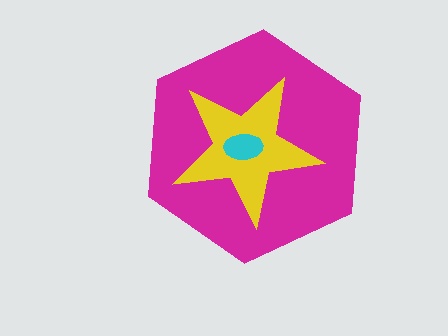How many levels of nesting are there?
3.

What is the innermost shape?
The cyan ellipse.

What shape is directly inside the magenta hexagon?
The yellow star.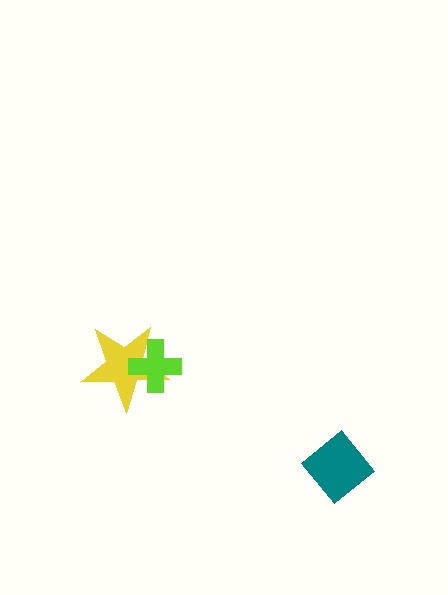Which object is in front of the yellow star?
The lime cross is in front of the yellow star.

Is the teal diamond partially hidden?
No, no other shape covers it.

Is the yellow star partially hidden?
Yes, it is partially covered by another shape.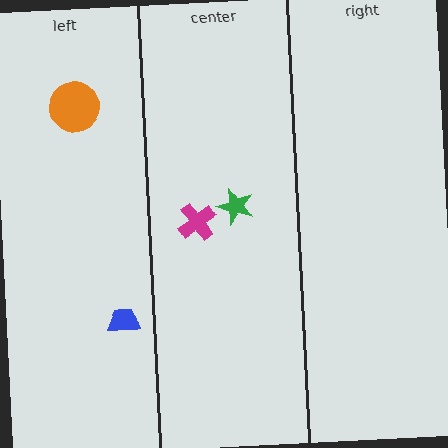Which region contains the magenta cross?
The center region.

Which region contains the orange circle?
The left region.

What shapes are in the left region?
The blue trapezoid, the orange circle.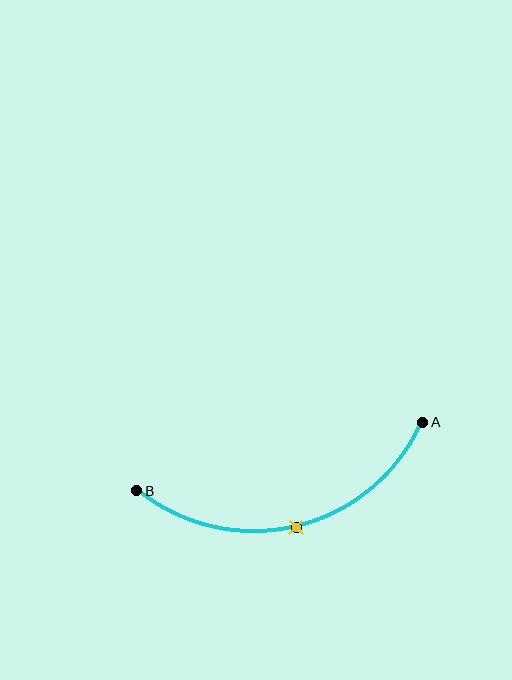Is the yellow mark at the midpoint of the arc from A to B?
Yes. The yellow mark lies on the arc at equal arc-length from both A and B — it is the arc midpoint.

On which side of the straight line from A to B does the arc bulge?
The arc bulges below the straight line connecting A and B.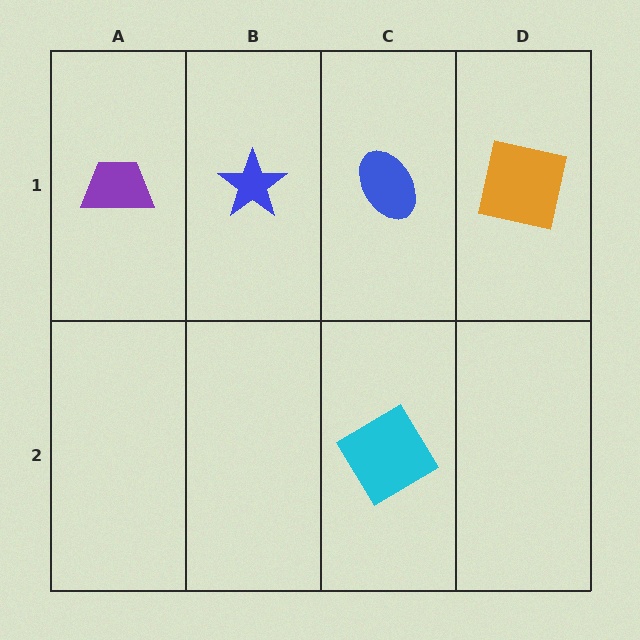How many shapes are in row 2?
1 shape.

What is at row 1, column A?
A purple trapezoid.